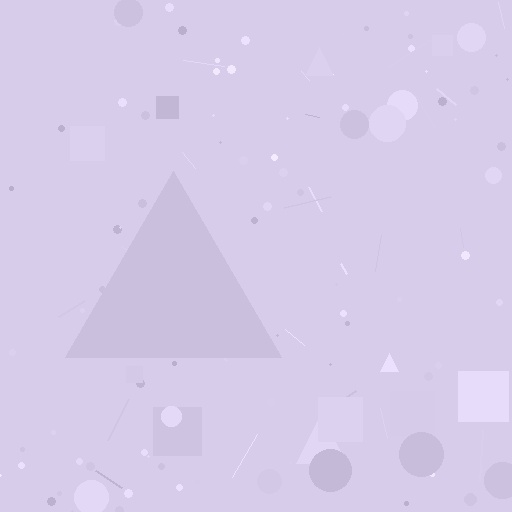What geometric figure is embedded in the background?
A triangle is embedded in the background.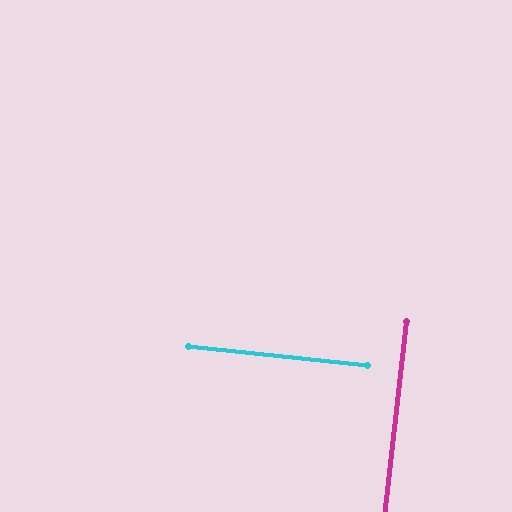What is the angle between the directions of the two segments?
Approximately 90 degrees.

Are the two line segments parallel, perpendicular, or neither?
Perpendicular — they meet at approximately 90°.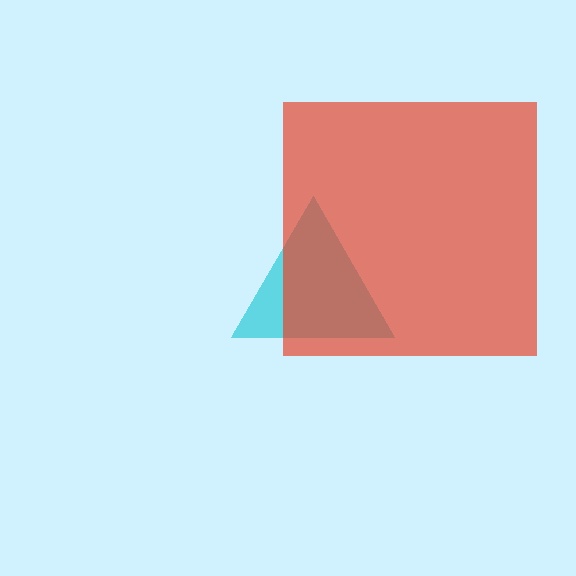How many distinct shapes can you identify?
There are 2 distinct shapes: a cyan triangle, a red square.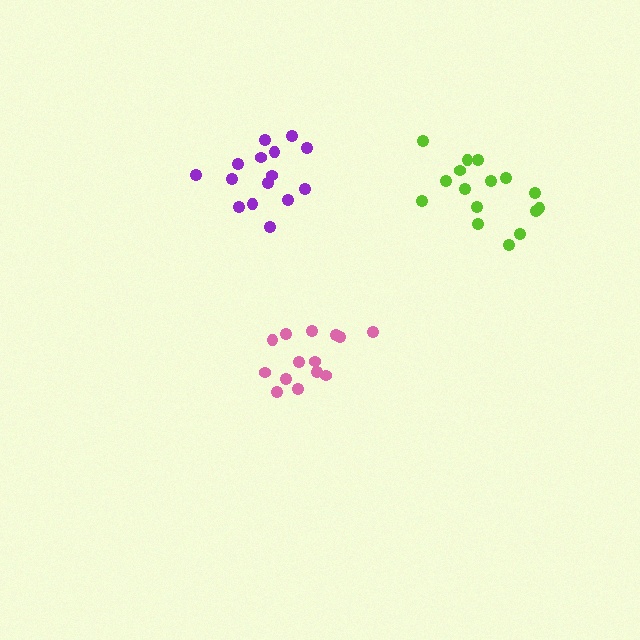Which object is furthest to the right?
The lime cluster is rightmost.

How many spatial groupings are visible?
There are 3 spatial groupings.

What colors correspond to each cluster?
The clusters are colored: pink, lime, purple.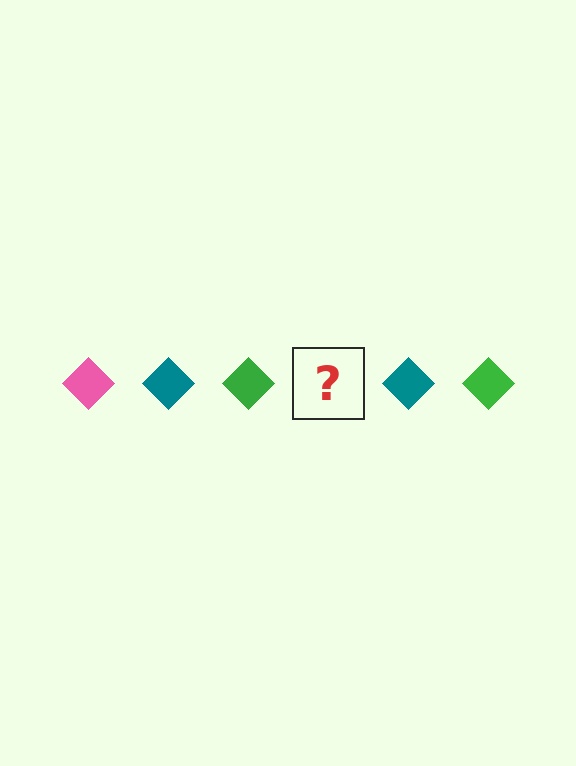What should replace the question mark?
The question mark should be replaced with a pink diamond.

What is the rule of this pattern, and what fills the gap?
The rule is that the pattern cycles through pink, teal, green diamonds. The gap should be filled with a pink diamond.